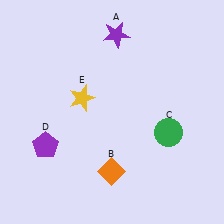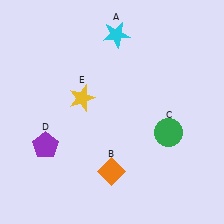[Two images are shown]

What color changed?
The star (A) changed from purple in Image 1 to cyan in Image 2.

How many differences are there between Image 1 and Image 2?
There is 1 difference between the two images.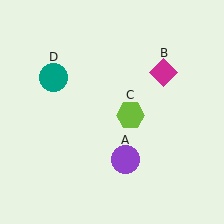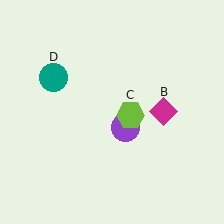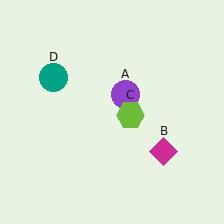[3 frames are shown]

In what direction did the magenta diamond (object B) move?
The magenta diamond (object B) moved down.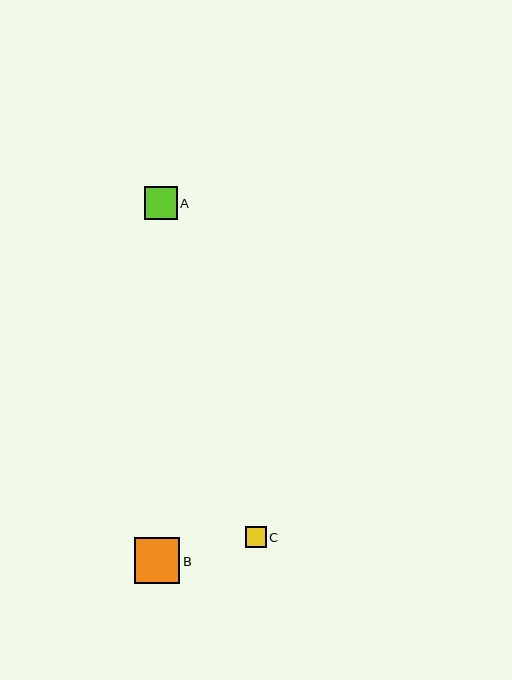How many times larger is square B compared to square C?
Square B is approximately 2.2 times the size of square C.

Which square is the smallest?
Square C is the smallest with a size of approximately 20 pixels.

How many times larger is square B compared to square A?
Square B is approximately 1.4 times the size of square A.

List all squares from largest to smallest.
From largest to smallest: B, A, C.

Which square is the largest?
Square B is the largest with a size of approximately 45 pixels.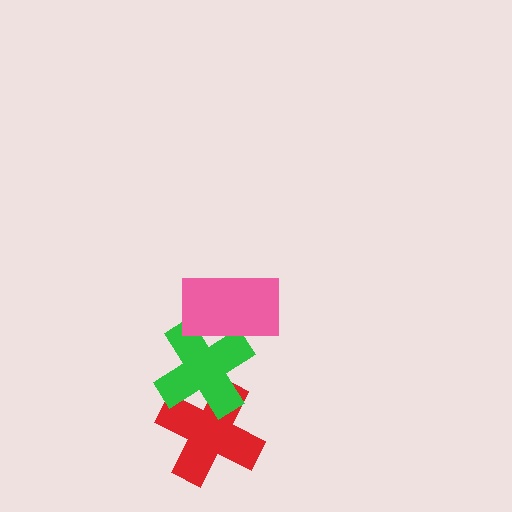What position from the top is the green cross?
The green cross is 2nd from the top.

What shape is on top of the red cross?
The green cross is on top of the red cross.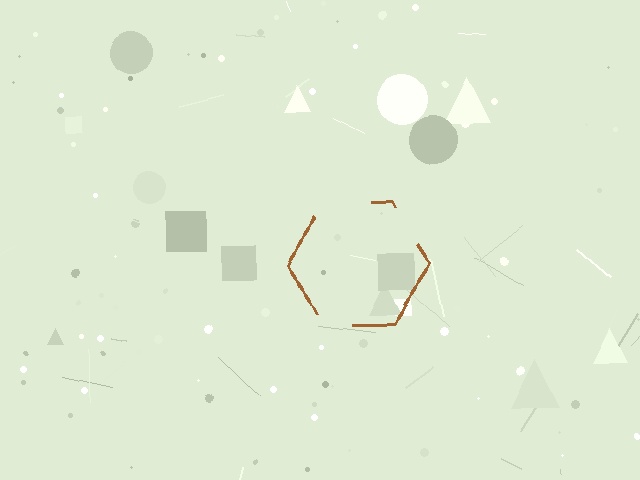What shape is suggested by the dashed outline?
The dashed outline suggests a hexagon.